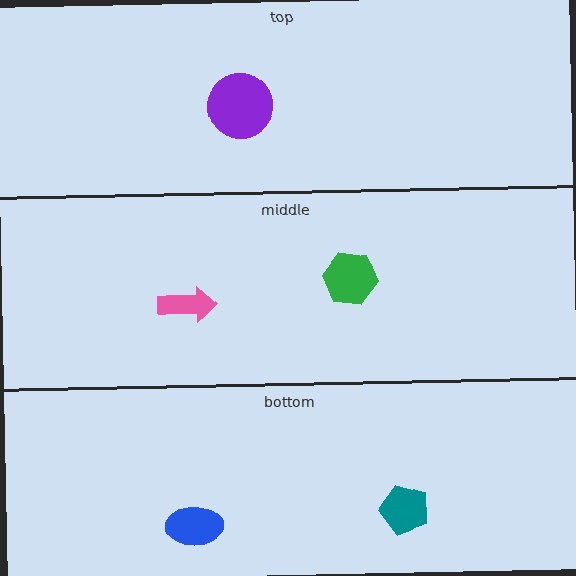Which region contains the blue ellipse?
The bottom region.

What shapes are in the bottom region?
The teal pentagon, the blue ellipse.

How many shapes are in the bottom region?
2.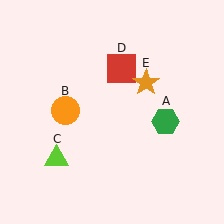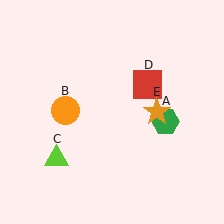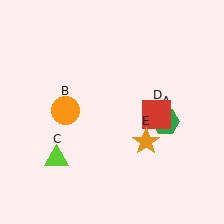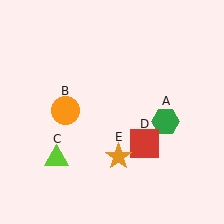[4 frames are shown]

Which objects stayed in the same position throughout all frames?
Green hexagon (object A) and orange circle (object B) and lime triangle (object C) remained stationary.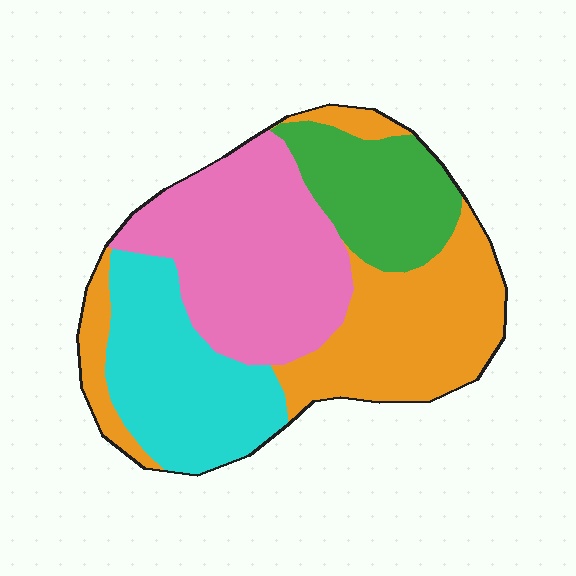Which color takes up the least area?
Green, at roughly 15%.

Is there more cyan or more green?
Cyan.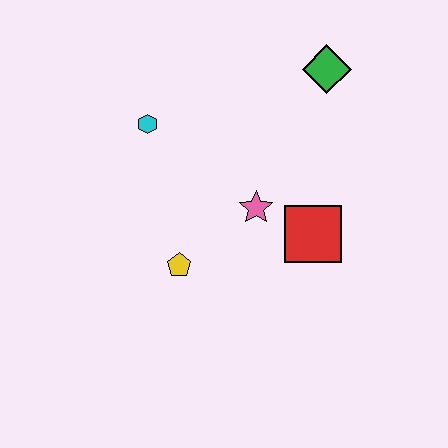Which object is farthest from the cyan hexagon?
The red square is farthest from the cyan hexagon.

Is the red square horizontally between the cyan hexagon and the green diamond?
Yes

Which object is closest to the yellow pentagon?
The pink star is closest to the yellow pentagon.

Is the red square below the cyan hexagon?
Yes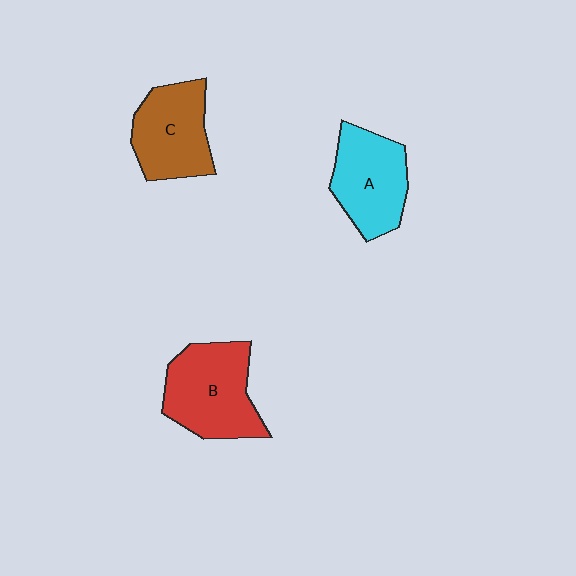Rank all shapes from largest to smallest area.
From largest to smallest: B (red), A (cyan), C (brown).